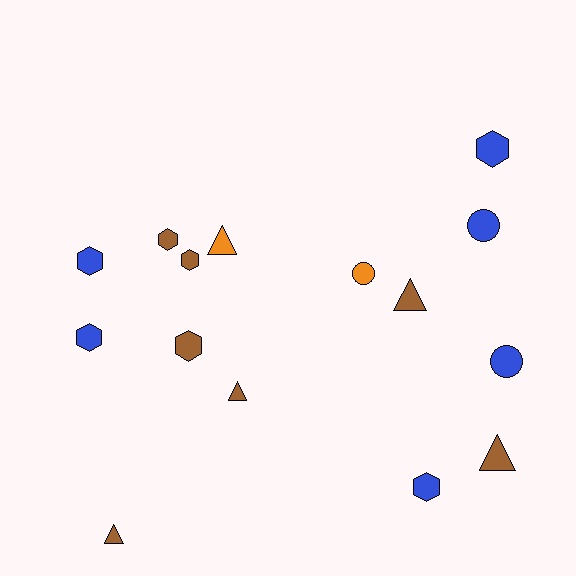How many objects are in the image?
There are 15 objects.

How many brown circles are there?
There are no brown circles.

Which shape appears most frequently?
Hexagon, with 7 objects.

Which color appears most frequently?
Brown, with 7 objects.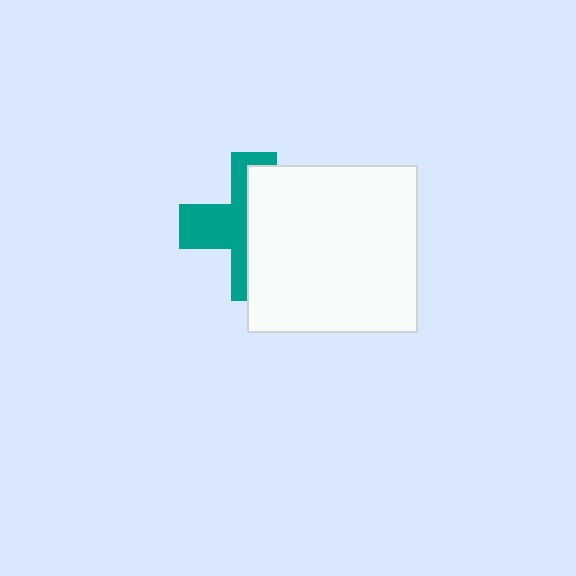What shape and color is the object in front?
The object in front is a white rectangle.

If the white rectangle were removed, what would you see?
You would see the complete teal cross.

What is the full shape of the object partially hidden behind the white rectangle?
The partially hidden object is a teal cross.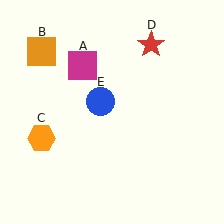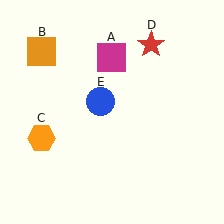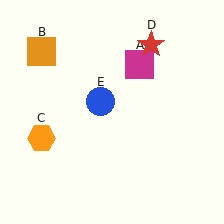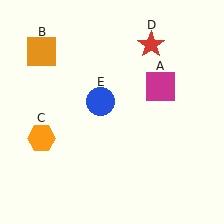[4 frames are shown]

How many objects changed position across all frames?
1 object changed position: magenta square (object A).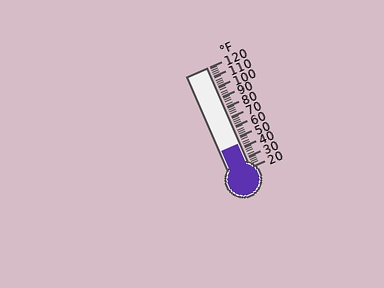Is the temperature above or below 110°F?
The temperature is below 110°F.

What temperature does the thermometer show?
The thermometer shows approximately 44°F.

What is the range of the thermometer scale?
The thermometer scale ranges from 20°F to 120°F.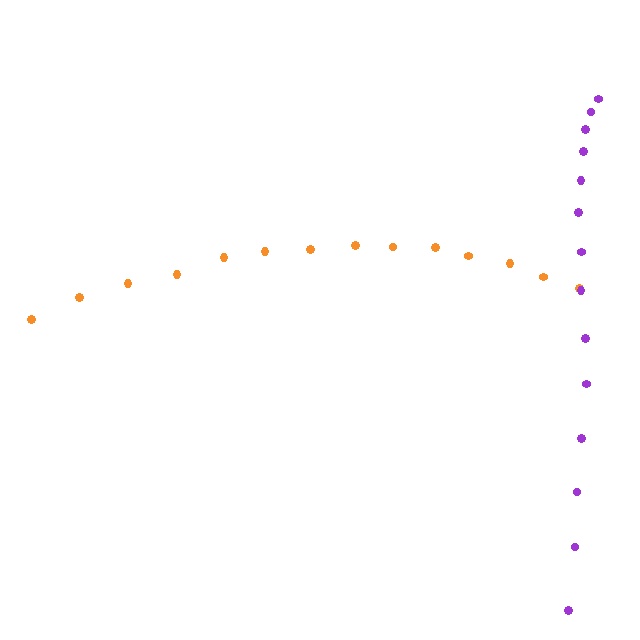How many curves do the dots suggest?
There are 2 distinct paths.